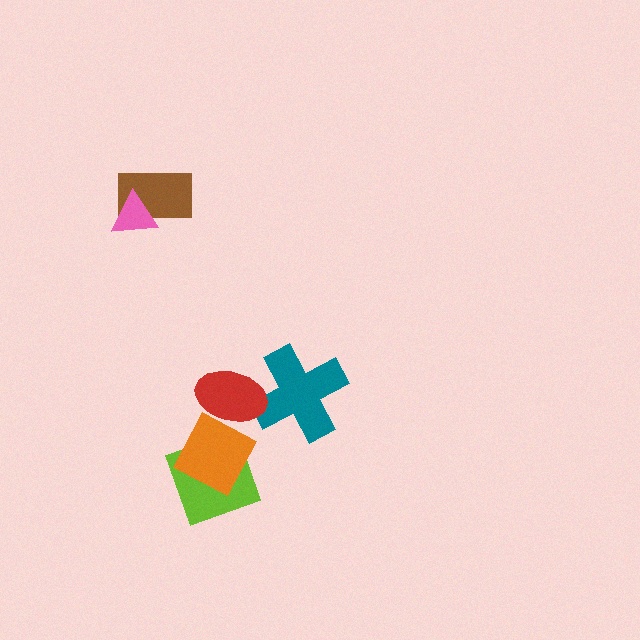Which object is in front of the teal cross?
The red ellipse is in front of the teal cross.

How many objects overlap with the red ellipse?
2 objects overlap with the red ellipse.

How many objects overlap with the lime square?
1 object overlaps with the lime square.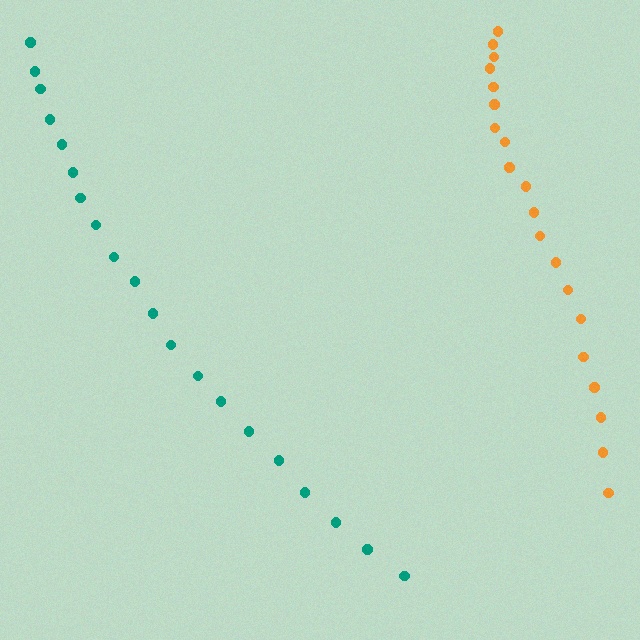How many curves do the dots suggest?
There are 2 distinct paths.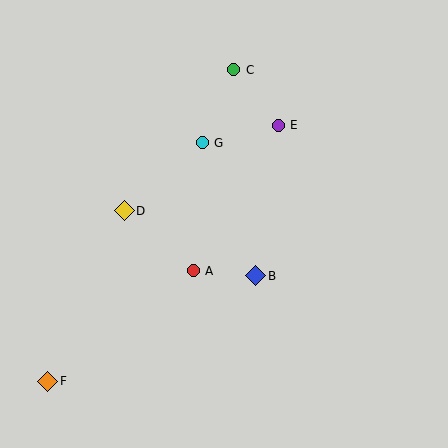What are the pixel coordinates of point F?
Point F is at (48, 381).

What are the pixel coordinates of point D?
Point D is at (124, 211).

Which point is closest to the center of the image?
Point A at (193, 271) is closest to the center.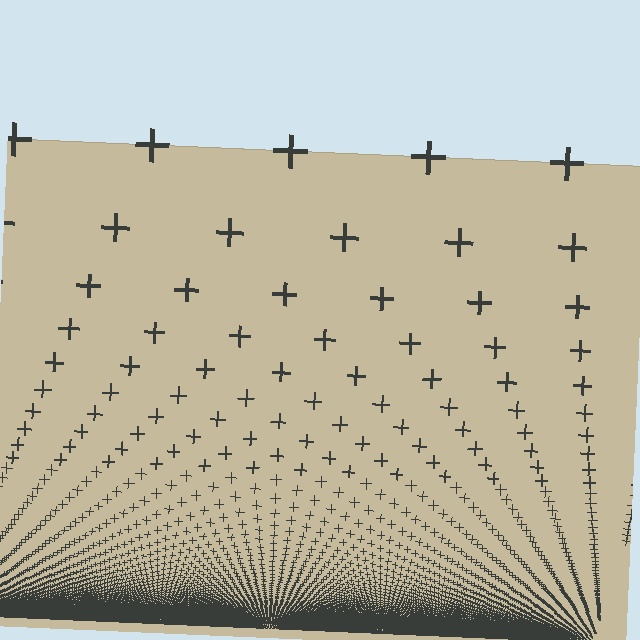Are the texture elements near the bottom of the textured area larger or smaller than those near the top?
Smaller. The gradient is inverted — elements near the bottom are smaller and denser.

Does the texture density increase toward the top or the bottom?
Density increases toward the bottom.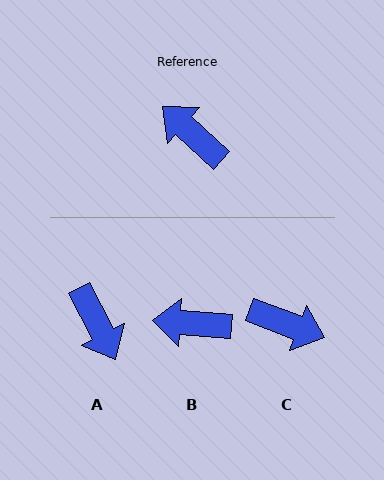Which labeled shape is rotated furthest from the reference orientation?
A, about 159 degrees away.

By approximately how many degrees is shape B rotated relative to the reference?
Approximately 37 degrees counter-clockwise.